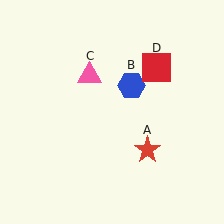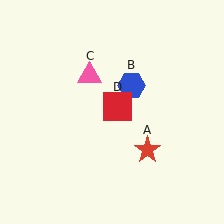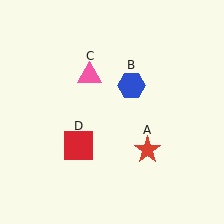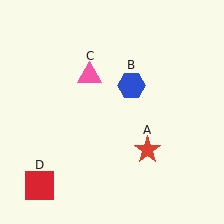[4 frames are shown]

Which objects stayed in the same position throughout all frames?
Red star (object A) and blue hexagon (object B) and pink triangle (object C) remained stationary.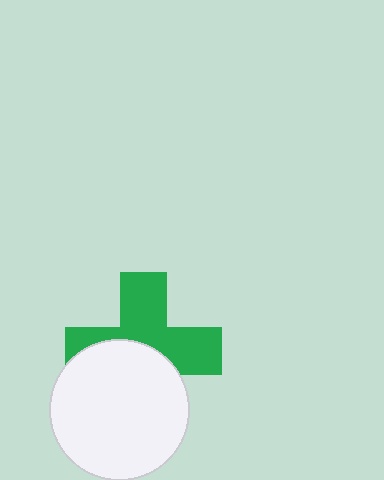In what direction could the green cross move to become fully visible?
The green cross could move up. That would shift it out from behind the white circle entirely.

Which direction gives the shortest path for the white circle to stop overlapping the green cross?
Moving down gives the shortest separation.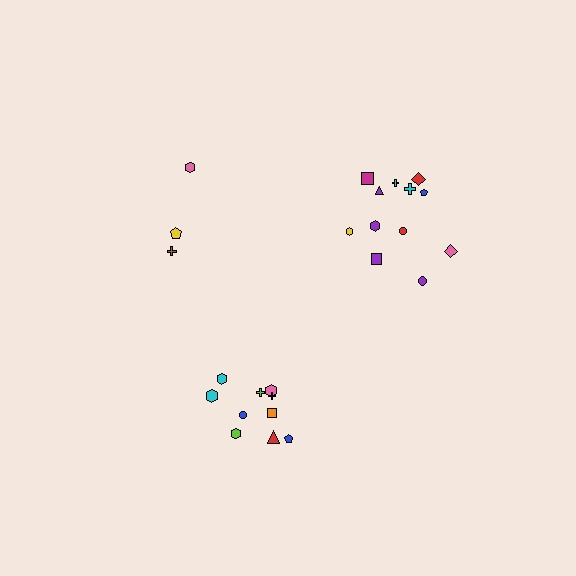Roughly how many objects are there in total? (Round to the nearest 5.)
Roughly 25 objects in total.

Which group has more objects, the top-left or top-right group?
The top-right group.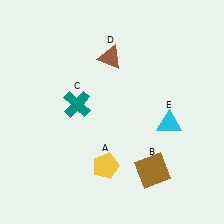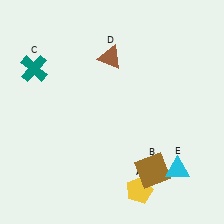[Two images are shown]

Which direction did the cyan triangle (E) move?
The cyan triangle (E) moved down.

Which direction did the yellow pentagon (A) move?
The yellow pentagon (A) moved right.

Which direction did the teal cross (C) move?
The teal cross (C) moved left.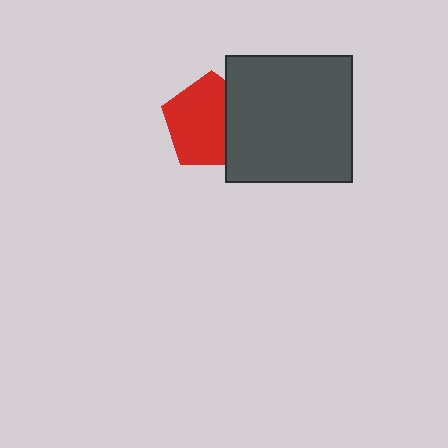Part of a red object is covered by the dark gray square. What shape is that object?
It is a pentagon.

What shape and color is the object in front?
The object in front is a dark gray square.